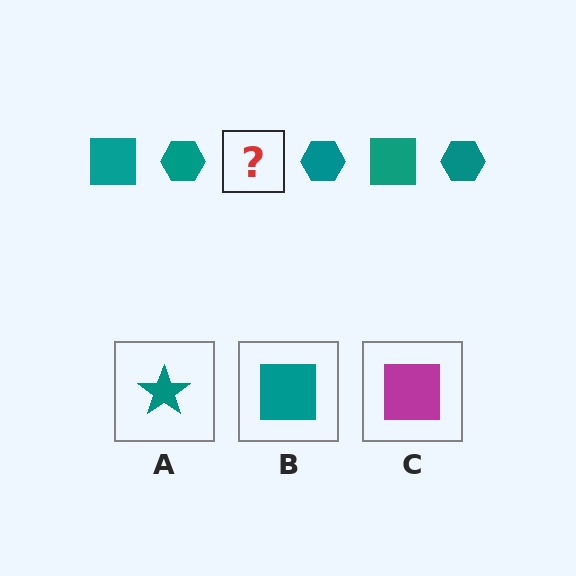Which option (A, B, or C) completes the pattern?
B.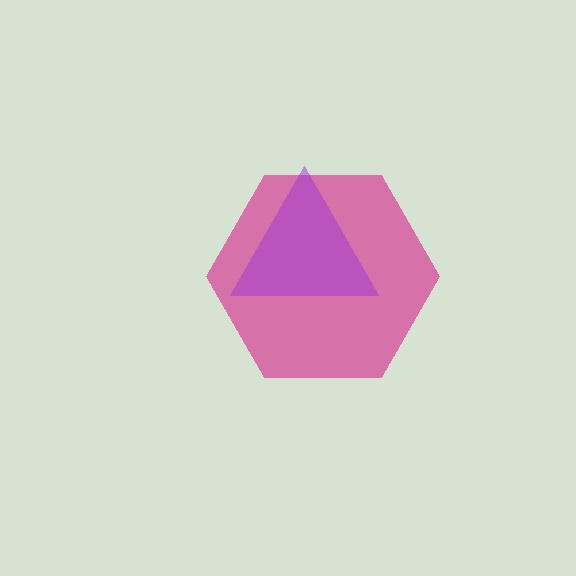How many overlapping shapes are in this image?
There are 2 overlapping shapes in the image.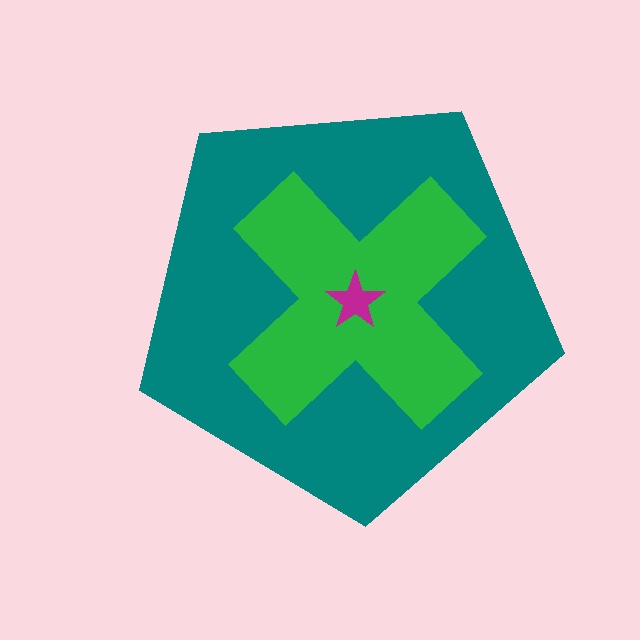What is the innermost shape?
The magenta star.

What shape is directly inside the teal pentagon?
The green cross.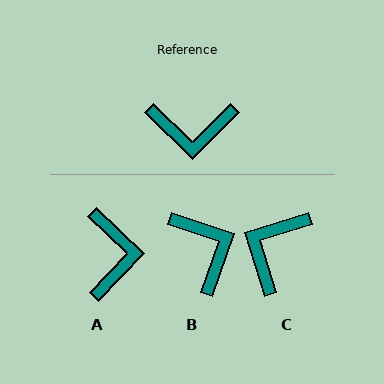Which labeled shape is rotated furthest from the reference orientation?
C, about 118 degrees away.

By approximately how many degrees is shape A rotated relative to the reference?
Approximately 91 degrees counter-clockwise.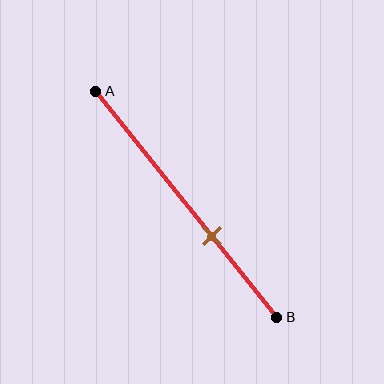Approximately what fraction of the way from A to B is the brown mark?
The brown mark is approximately 65% of the way from A to B.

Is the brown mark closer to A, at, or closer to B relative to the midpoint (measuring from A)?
The brown mark is closer to point B than the midpoint of segment AB.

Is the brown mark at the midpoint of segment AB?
No, the mark is at about 65% from A, not at the 50% midpoint.